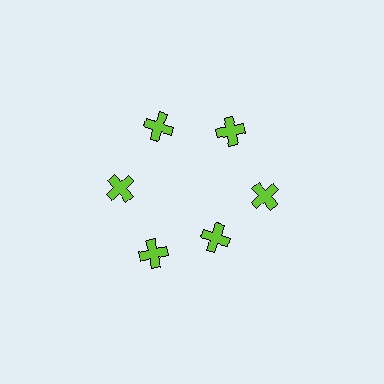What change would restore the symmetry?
The symmetry would be restored by moving it outward, back onto the ring so that all 6 crosses sit at equal angles and equal distance from the center.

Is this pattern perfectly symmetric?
No. The 6 lime crosses are arranged in a ring, but one element near the 5 o'clock position is pulled inward toward the center, breaking the 6-fold rotational symmetry.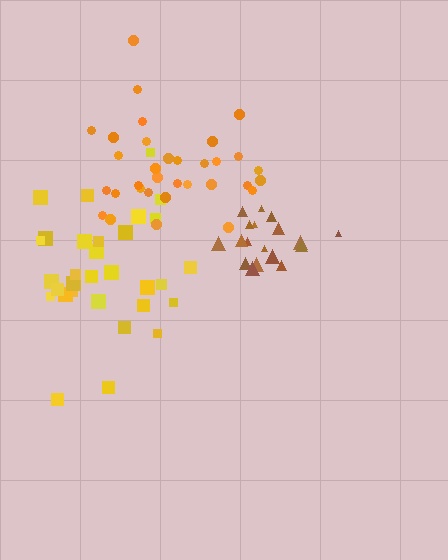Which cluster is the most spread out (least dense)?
Yellow.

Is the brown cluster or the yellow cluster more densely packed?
Brown.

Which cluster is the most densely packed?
Brown.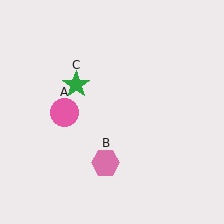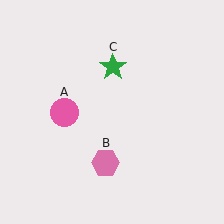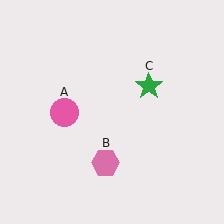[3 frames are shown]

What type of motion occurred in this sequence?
The green star (object C) rotated clockwise around the center of the scene.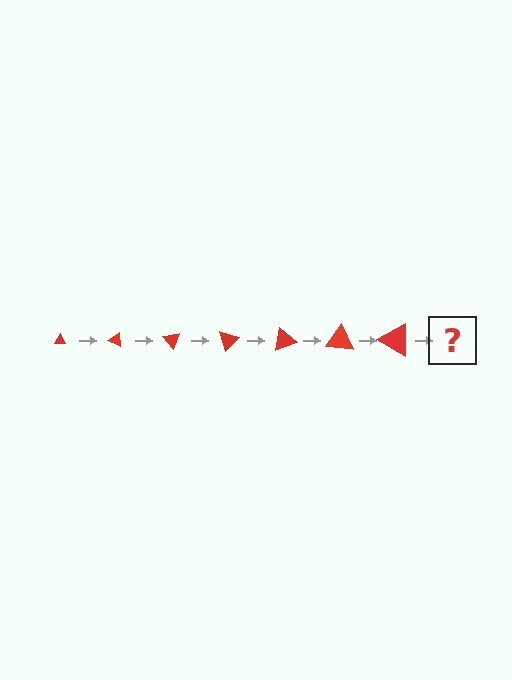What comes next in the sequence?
The next element should be a triangle, larger than the previous one and rotated 175 degrees from the start.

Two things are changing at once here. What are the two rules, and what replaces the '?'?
The two rules are that the triangle grows larger each step and it rotates 25 degrees each step. The '?' should be a triangle, larger than the previous one and rotated 175 degrees from the start.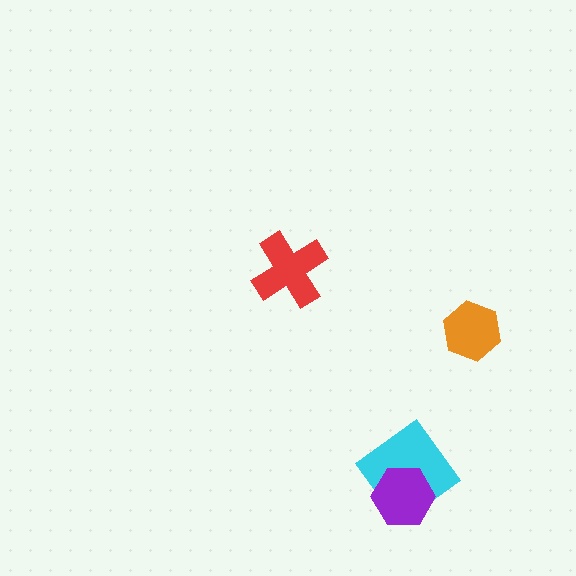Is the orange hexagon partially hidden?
No, no other shape covers it.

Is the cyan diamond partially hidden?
Yes, it is partially covered by another shape.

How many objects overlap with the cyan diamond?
1 object overlaps with the cyan diamond.